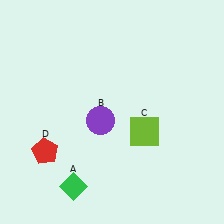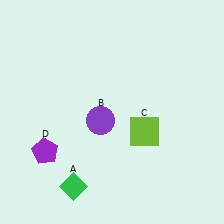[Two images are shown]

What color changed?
The pentagon (D) changed from red in Image 1 to purple in Image 2.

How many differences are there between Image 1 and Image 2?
There is 1 difference between the two images.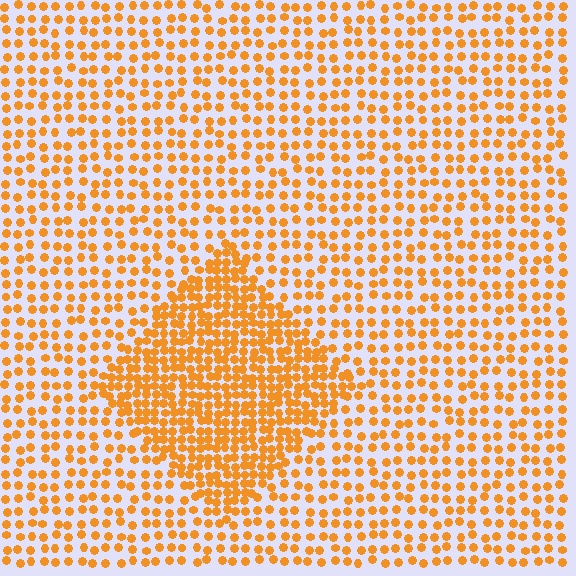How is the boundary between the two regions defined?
The boundary is defined by a change in element density (approximately 2.0x ratio). All elements are the same color, size, and shape.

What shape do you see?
I see a diamond.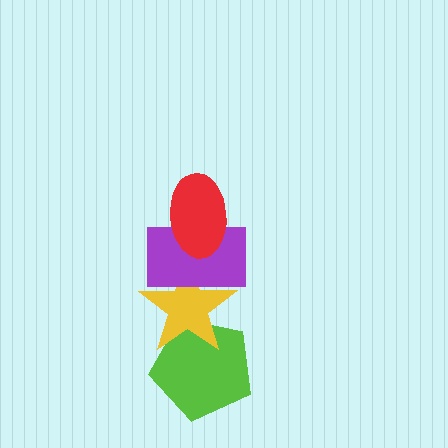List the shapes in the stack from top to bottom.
From top to bottom: the red ellipse, the purple rectangle, the yellow star, the lime pentagon.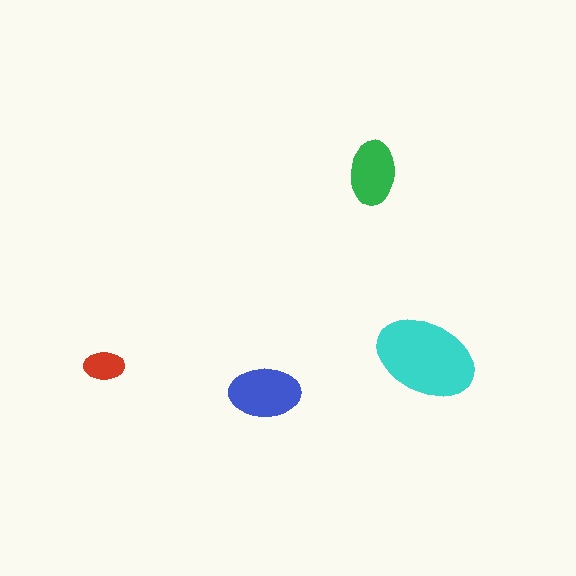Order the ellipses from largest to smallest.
the cyan one, the blue one, the green one, the red one.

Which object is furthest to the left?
The red ellipse is leftmost.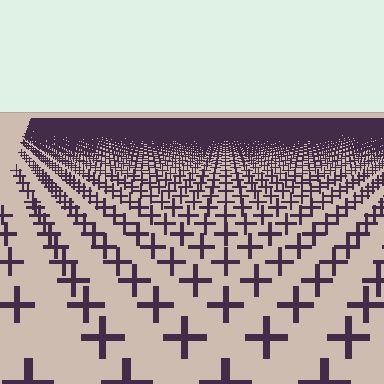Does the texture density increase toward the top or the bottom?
Density increases toward the top.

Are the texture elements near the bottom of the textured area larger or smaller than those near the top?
Larger. Near the bottom, elements are closer to the viewer and appear at a bigger on-screen size.